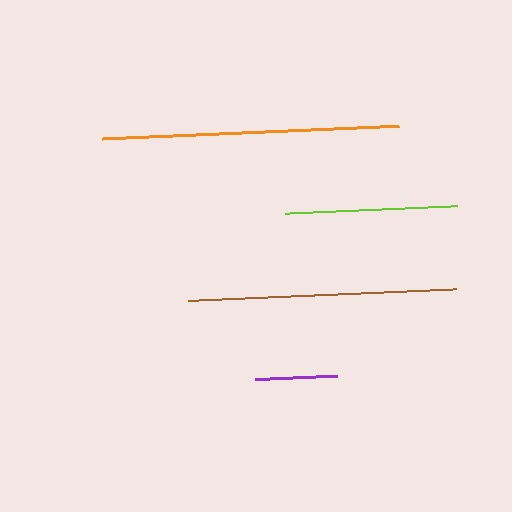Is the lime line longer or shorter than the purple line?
The lime line is longer than the purple line.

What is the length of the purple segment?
The purple segment is approximately 82 pixels long.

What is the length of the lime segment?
The lime segment is approximately 172 pixels long.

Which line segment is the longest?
The orange line is the longest at approximately 297 pixels.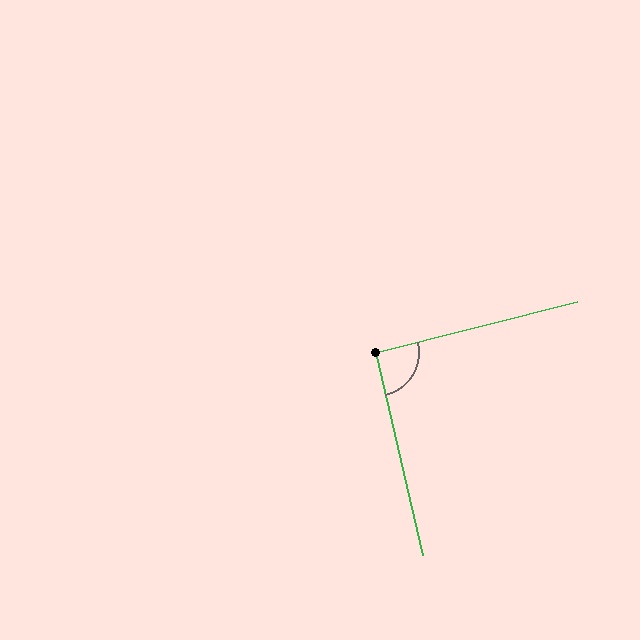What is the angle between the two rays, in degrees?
Approximately 91 degrees.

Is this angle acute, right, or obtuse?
It is approximately a right angle.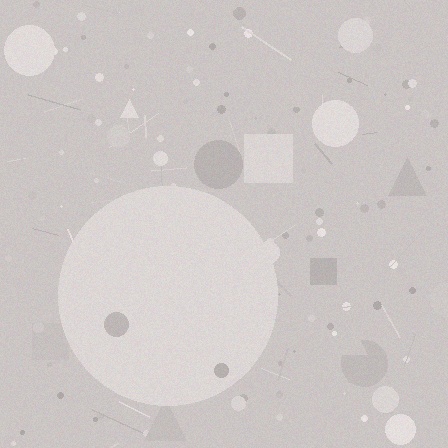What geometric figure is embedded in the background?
A circle is embedded in the background.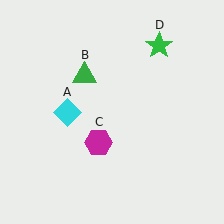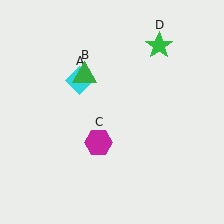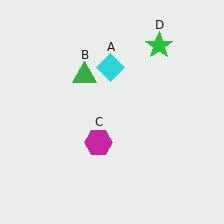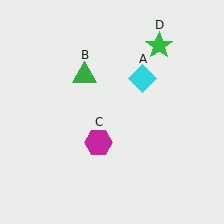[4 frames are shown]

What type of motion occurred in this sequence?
The cyan diamond (object A) rotated clockwise around the center of the scene.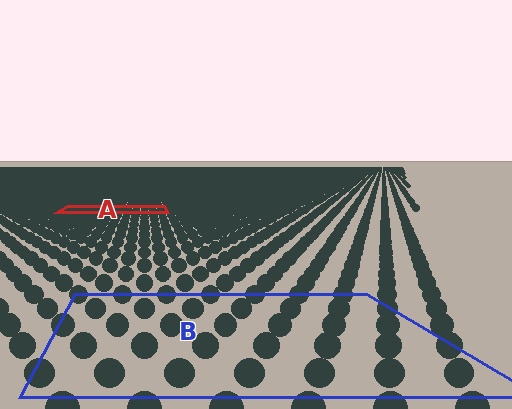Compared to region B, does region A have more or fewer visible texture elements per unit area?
Region A has more texture elements per unit area — they are packed more densely because it is farther away.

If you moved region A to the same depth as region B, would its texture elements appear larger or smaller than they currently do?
They would appear larger. At a closer depth, the same texture elements are projected at a bigger on-screen size.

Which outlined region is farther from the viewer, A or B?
Region A is farther from the viewer — the texture elements inside it appear smaller and more densely packed.